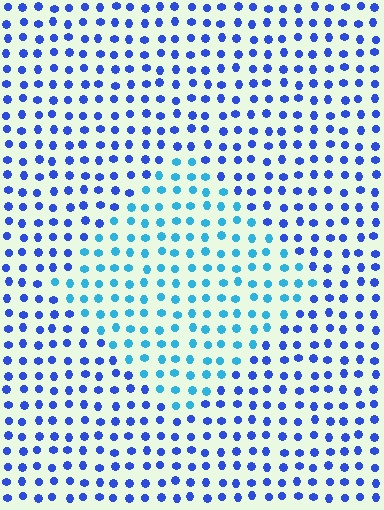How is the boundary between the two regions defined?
The boundary is defined purely by a slight shift in hue (about 35 degrees). Spacing, size, and orientation are identical on both sides.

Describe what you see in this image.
The image is filled with small blue elements in a uniform arrangement. A diamond-shaped region is visible where the elements are tinted to a slightly different hue, forming a subtle color boundary.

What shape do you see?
I see a diamond.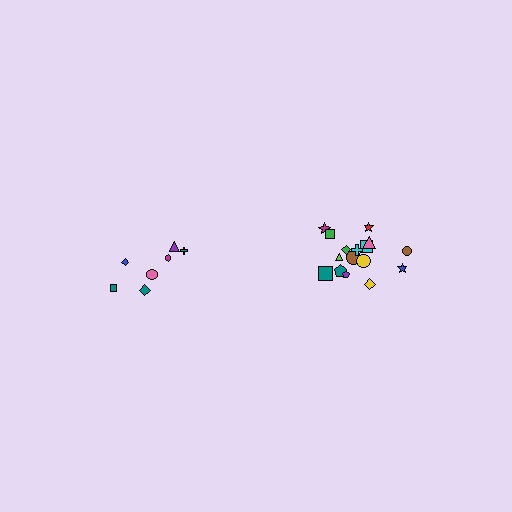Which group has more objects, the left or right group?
The right group.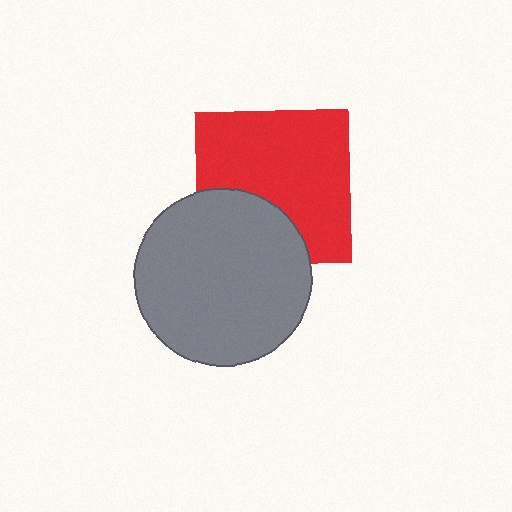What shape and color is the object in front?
The object in front is a gray circle.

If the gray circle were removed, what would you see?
You would see the complete red square.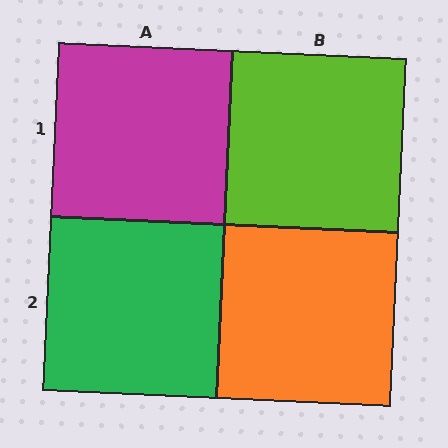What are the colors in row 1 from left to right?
Magenta, lime.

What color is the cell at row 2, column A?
Green.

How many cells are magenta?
1 cell is magenta.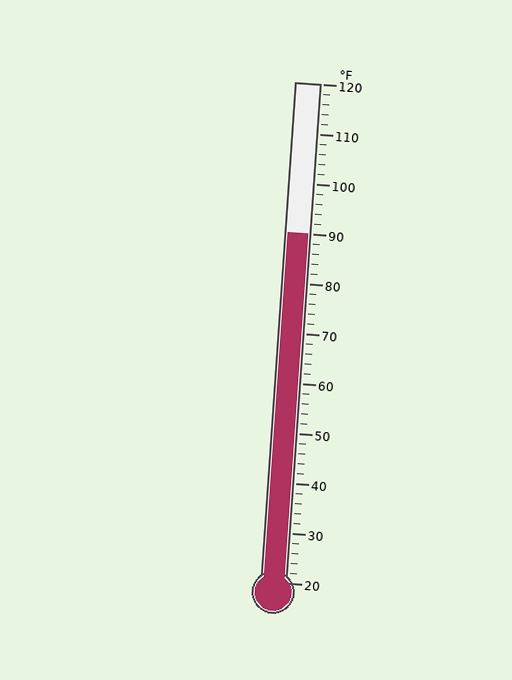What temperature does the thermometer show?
The thermometer shows approximately 90°F.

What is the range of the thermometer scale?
The thermometer scale ranges from 20°F to 120°F.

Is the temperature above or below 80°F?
The temperature is above 80°F.